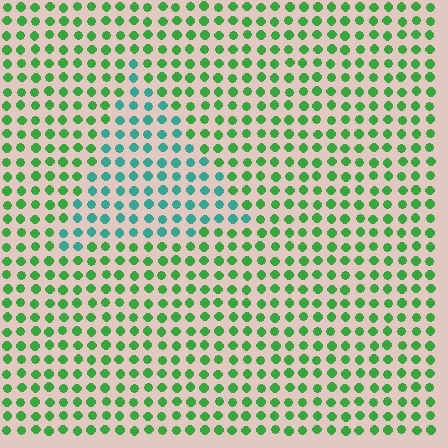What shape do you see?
I see a triangle.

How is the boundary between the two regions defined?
The boundary is defined purely by a slight shift in hue (about 47 degrees). Spacing, size, and orientation are identical on both sides.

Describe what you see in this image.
The image is filled with small green elements in a uniform arrangement. A triangle-shaped region is visible where the elements are tinted to a slightly different hue, forming a subtle color boundary.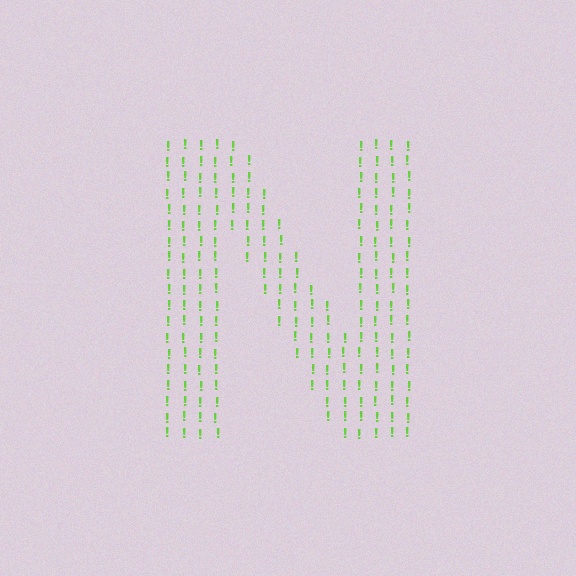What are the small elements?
The small elements are exclamation marks.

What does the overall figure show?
The overall figure shows the letter N.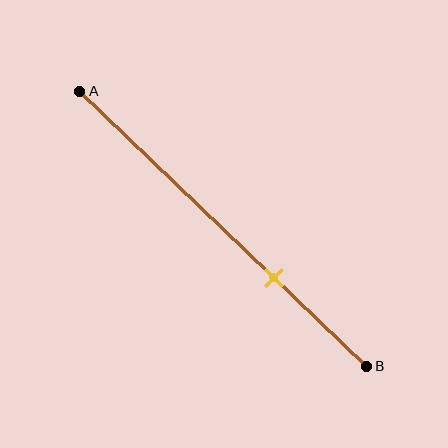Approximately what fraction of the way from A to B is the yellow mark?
The yellow mark is approximately 70% of the way from A to B.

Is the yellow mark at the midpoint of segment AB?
No, the mark is at about 70% from A, not at the 50% midpoint.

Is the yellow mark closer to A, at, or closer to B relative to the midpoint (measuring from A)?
The yellow mark is closer to point B than the midpoint of segment AB.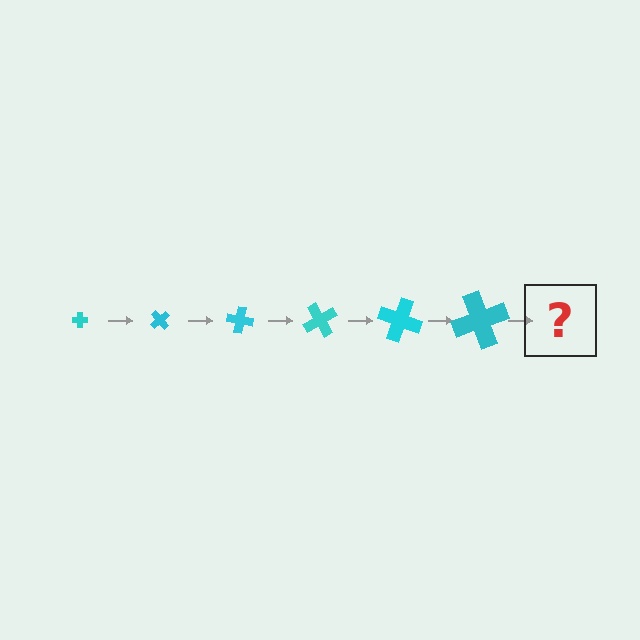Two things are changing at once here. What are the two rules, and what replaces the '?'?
The two rules are that the cross grows larger each step and it rotates 50 degrees each step. The '?' should be a cross, larger than the previous one and rotated 300 degrees from the start.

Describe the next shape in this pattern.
It should be a cross, larger than the previous one and rotated 300 degrees from the start.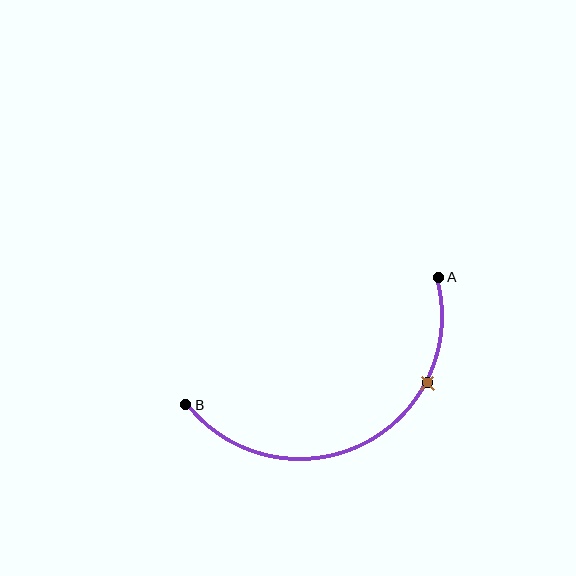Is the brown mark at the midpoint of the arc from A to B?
No. The brown mark lies on the arc but is closer to endpoint A. The arc midpoint would be at the point on the curve equidistant along the arc from both A and B.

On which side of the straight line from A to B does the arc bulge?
The arc bulges below the straight line connecting A and B.